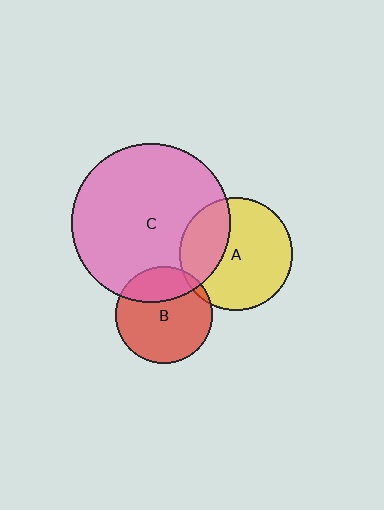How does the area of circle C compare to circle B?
Approximately 2.7 times.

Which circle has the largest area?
Circle C (pink).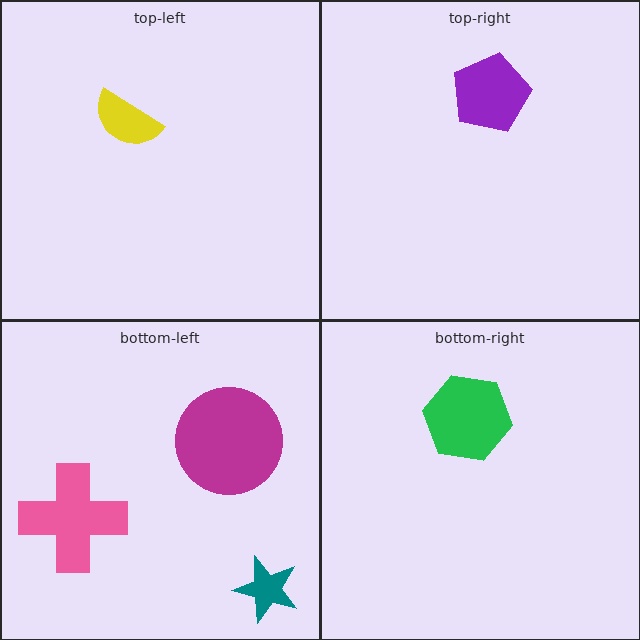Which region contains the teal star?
The bottom-left region.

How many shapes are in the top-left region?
1.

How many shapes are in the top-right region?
1.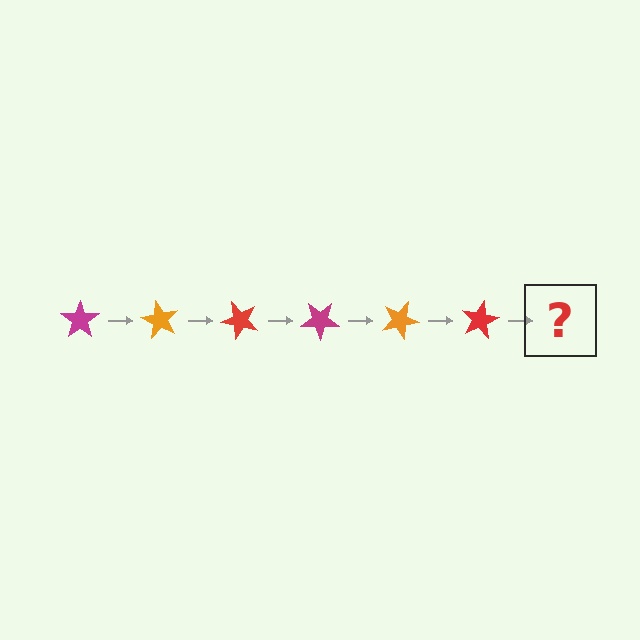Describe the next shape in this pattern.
It should be a magenta star, rotated 360 degrees from the start.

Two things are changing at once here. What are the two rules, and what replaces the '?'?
The two rules are that it rotates 60 degrees each step and the color cycles through magenta, orange, and red. The '?' should be a magenta star, rotated 360 degrees from the start.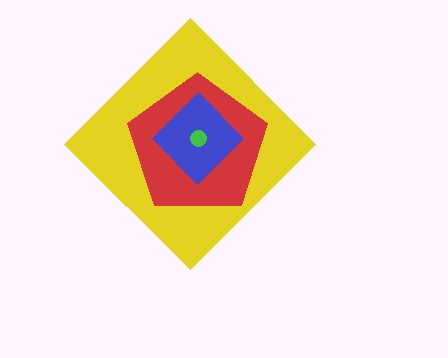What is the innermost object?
The green circle.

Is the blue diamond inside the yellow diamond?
Yes.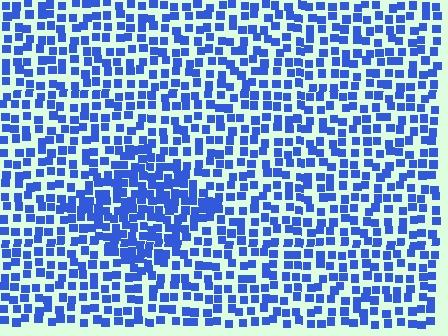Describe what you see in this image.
The image contains small blue elements arranged at two different densities. A diamond-shaped region is visible where the elements are more densely packed than the surrounding area.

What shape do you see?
I see a diamond.